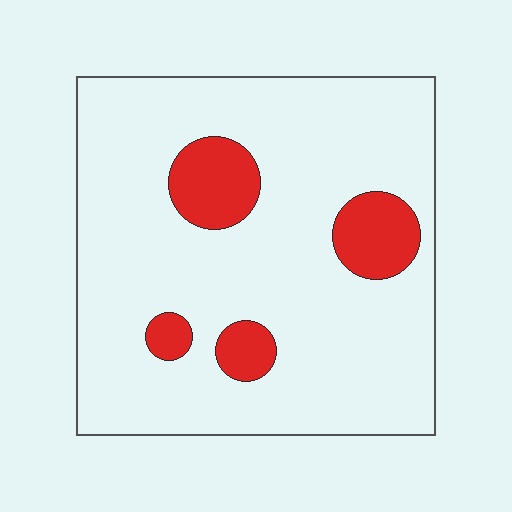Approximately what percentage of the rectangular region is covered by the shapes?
Approximately 15%.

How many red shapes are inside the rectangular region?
4.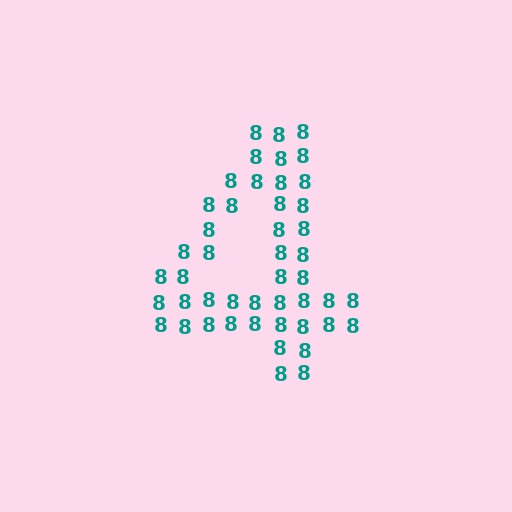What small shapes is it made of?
It is made of small digit 8's.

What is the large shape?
The large shape is the digit 4.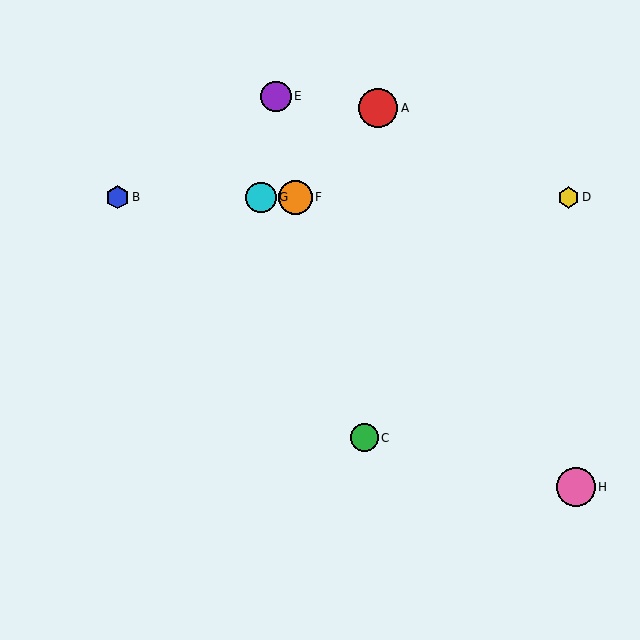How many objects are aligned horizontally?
4 objects (B, D, F, G) are aligned horizontally.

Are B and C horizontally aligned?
No, B is at y≈197 and C is at y≈438.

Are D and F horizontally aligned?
Yes, both are at y≈197.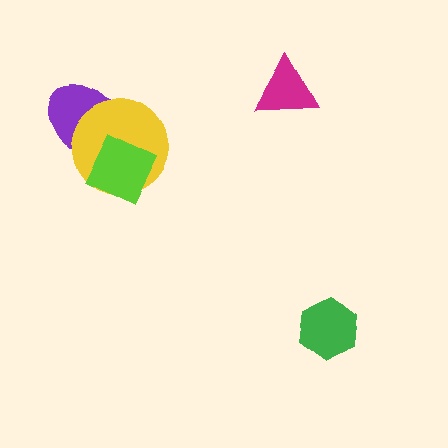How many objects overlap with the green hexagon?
0 objects overlap with the green hexagon.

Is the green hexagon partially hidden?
No, no other shape covers it.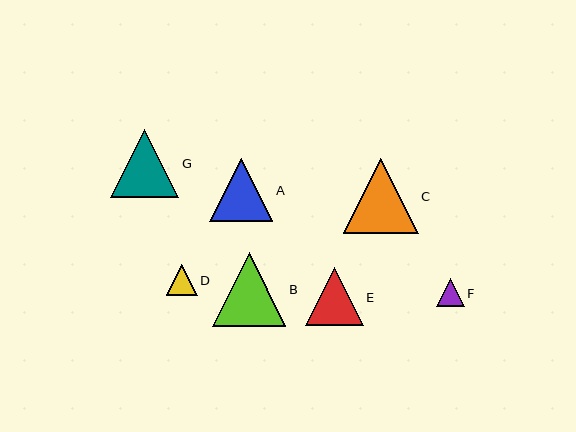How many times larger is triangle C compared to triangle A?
Triangle C is approximately 1.2 times the size of triangle A.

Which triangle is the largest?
Triangle C is the largest with a size of approximately 74 pixels.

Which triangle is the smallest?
Triangle F is the smallest with a size of approximately 28 pixels.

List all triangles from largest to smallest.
From largest to smallest: C, B, G, A, E, D, F.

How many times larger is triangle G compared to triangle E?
Triangle G is approximately 1.2 times the size of triangle E.